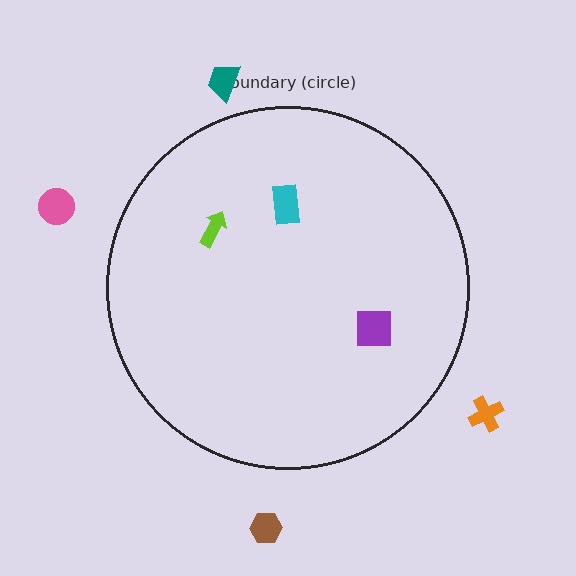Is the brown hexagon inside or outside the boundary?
Outside.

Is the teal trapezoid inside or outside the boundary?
Outside.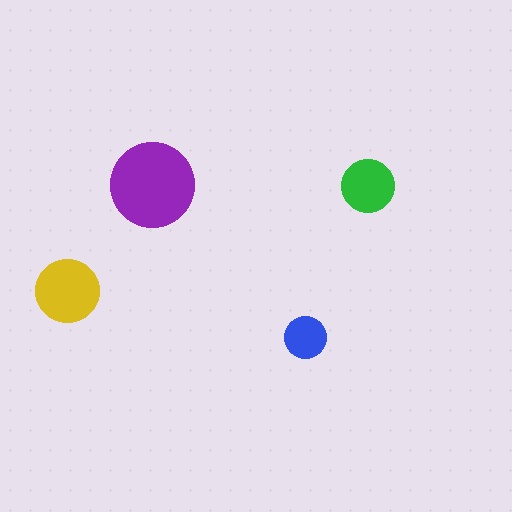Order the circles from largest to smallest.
the purple one, the yellow one, the green one, the blue one.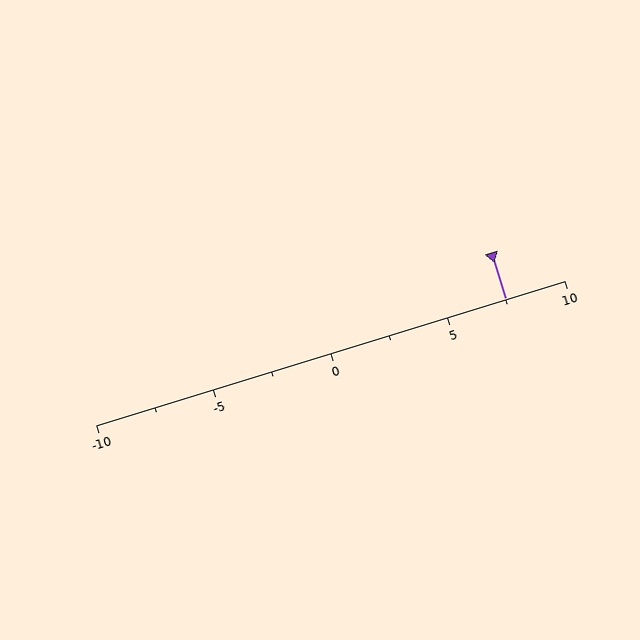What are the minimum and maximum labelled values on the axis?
The axis runs from -10 to 10.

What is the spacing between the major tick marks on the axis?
The major ticks are spaced 5 apart.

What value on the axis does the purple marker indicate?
The marker indicates approximately 7.5.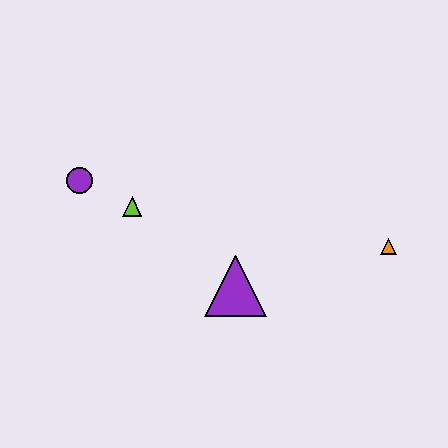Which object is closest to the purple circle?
The lime triangle is closest to the purple circle.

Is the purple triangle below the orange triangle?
Yes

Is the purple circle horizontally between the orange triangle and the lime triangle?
No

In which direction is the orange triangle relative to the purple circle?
The orange triangle is to the right of the purple circle.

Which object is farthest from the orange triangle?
The purple circle is farthest from the orange triangle.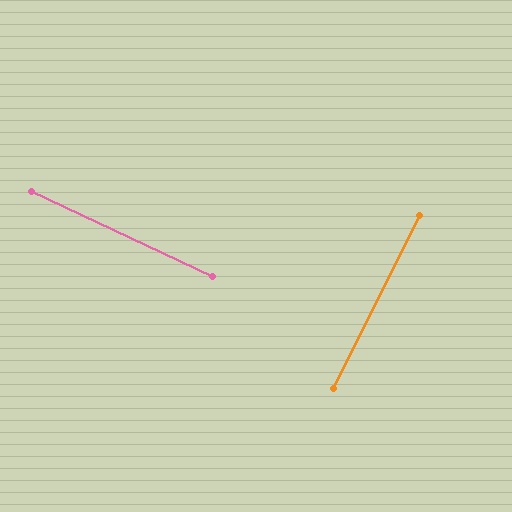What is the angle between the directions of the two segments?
Approximately 89 degrees.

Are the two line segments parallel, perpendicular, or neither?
Perpendicular — they meet at approximately 89°.